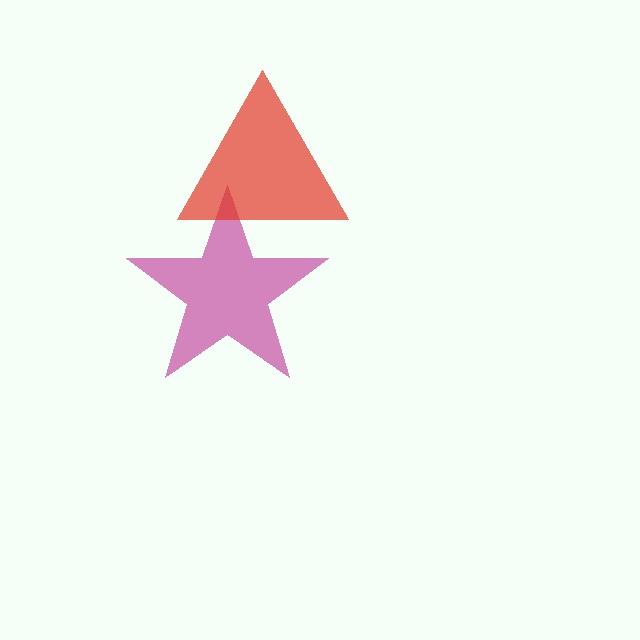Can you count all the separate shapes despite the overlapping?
Yes, there are 2 separate shapes.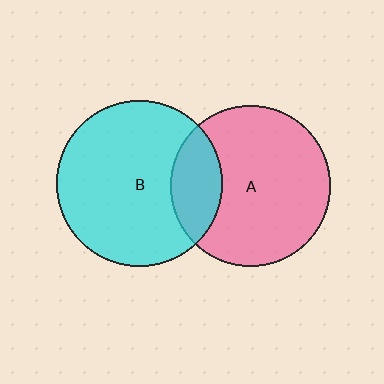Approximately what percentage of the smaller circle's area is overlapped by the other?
Approximately 20%.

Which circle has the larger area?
Circle B (cyan).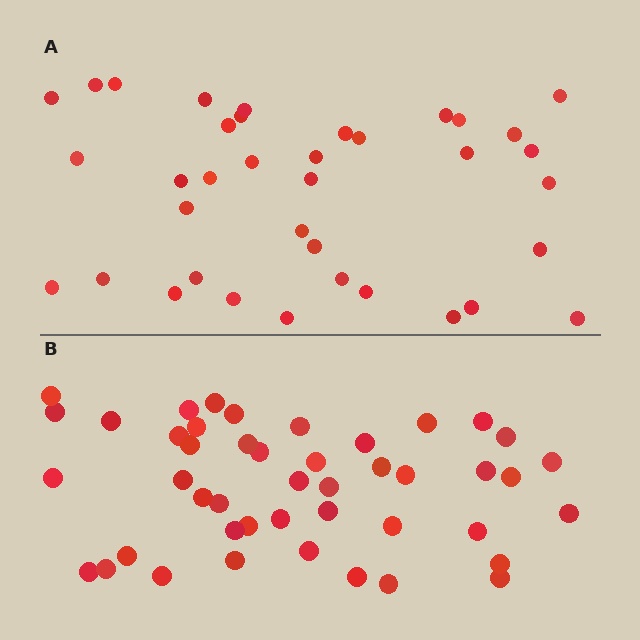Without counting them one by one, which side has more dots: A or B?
Region B (the bottom region) has more dots.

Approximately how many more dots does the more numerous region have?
Region B has roughly 8 or so more dots than region A.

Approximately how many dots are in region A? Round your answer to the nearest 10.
About 40 dots. (The exact count is 37, which rounds to 40.)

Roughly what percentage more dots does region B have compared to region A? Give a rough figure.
About 20% more.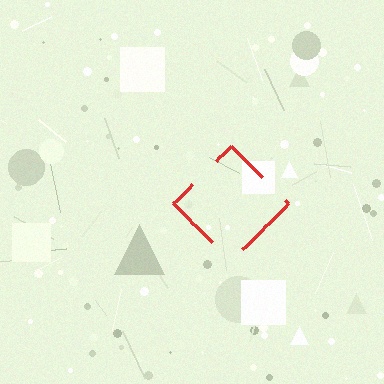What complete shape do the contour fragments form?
The contour fragments form a diamond.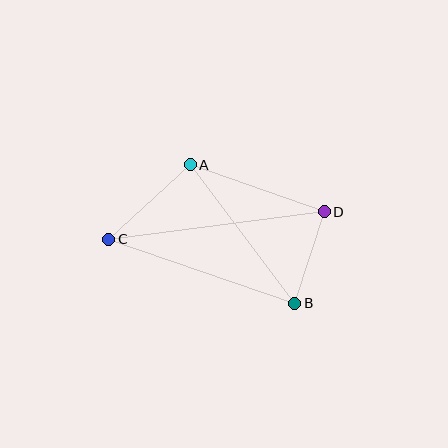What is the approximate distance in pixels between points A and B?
The distance between A and B is approximately 174 pixels.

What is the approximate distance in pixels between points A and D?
The distance between A and D is approximately 142 pixels.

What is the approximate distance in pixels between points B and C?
The distance between B and C is approximately 197 pixels.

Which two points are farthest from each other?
Points C and D are farthest from each other.